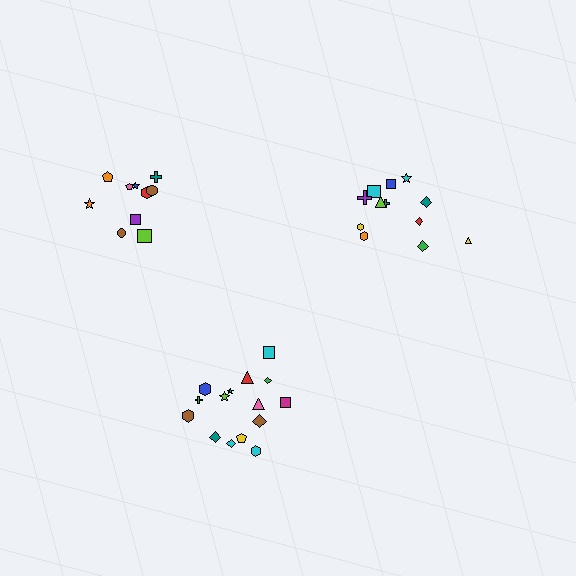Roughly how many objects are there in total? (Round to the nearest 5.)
Roughly 35 objects in total.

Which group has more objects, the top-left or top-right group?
The top-right group.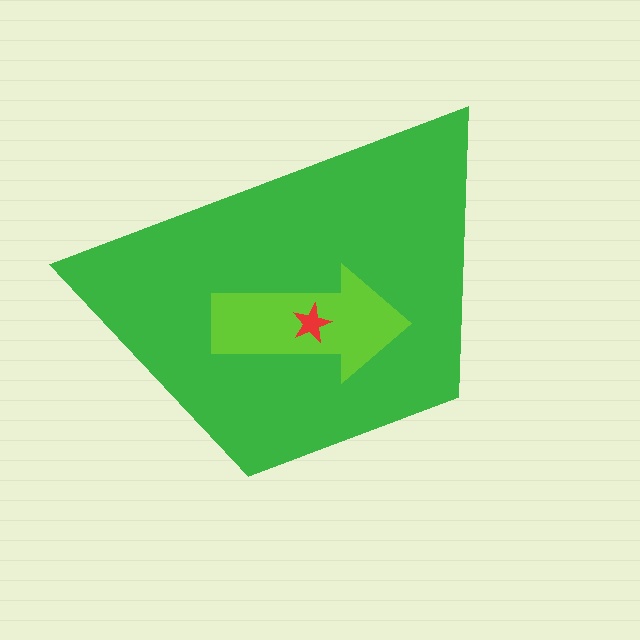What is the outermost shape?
The green trapezoid.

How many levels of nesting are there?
3.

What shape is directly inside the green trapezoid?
The lime arrow.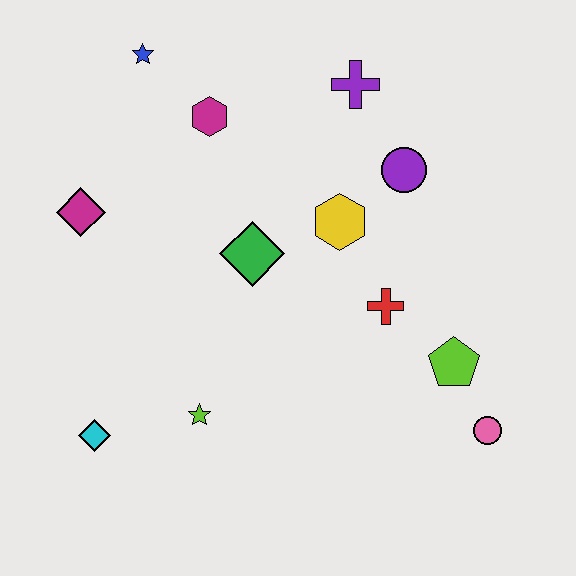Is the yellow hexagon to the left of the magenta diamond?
No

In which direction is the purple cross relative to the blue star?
The purple cross is to the right of the blue star.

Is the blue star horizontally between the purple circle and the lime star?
No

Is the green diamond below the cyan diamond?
No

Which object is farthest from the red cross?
The blue star is farthest from the red cross.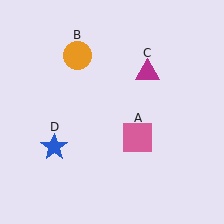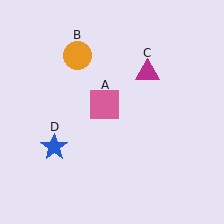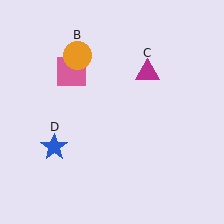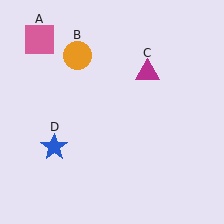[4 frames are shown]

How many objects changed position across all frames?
1 object changed position: pink square (object A).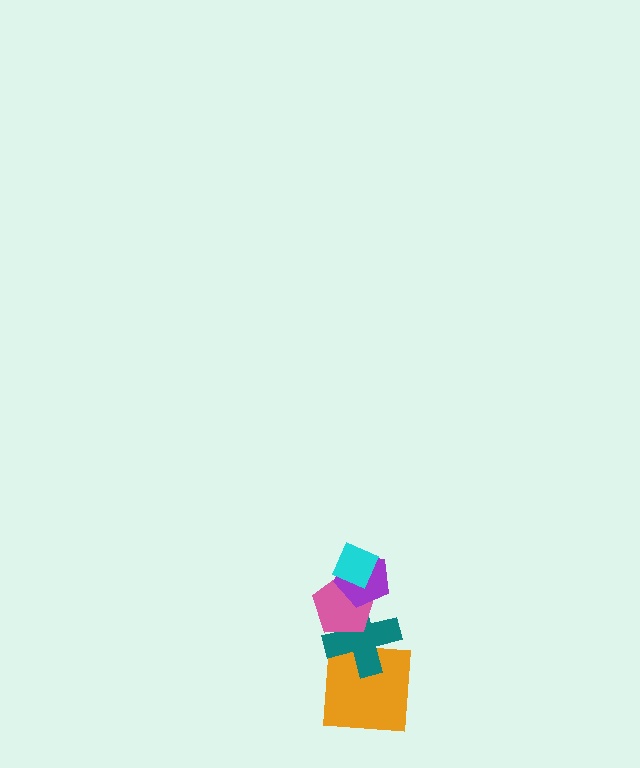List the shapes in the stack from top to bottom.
From top to bottom: the cyan diamond, the purple pentagon, the pink pentagon, the teal cross, the orange square.